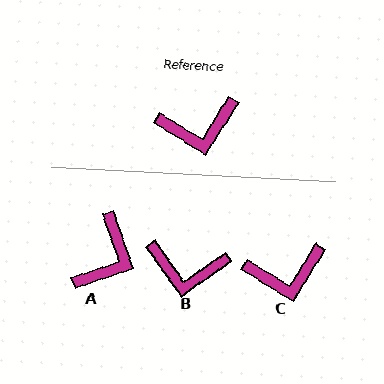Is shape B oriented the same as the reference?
No, it is off by about 23 degrees.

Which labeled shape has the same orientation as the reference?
C.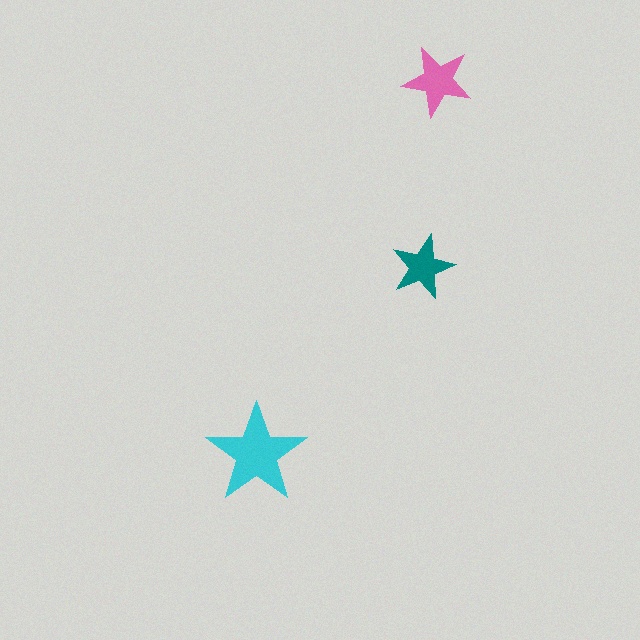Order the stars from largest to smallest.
the cyan one, the pink one, the teal one.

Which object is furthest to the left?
The cyan star is leftmost.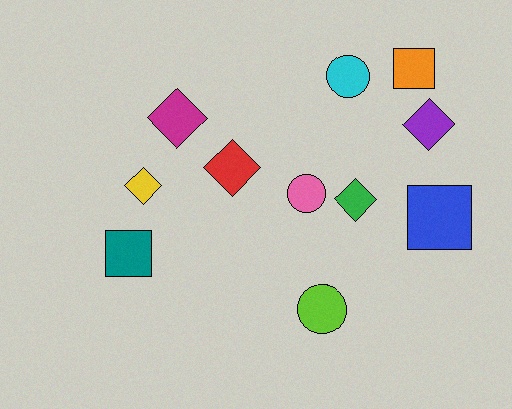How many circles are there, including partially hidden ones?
There are 3 circles.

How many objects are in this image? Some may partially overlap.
There are 11 objects.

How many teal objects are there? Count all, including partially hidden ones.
There is 1 teal object.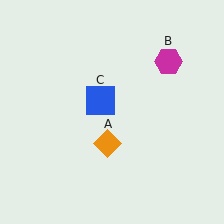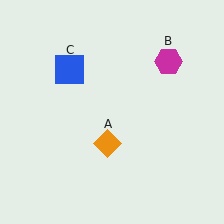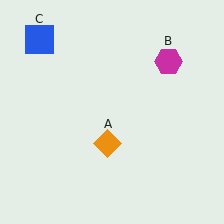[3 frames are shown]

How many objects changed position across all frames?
1 object changed position: blue square (object C).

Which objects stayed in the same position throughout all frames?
Orange diamond (object A) and magenta hexagon (object B) remained stationary.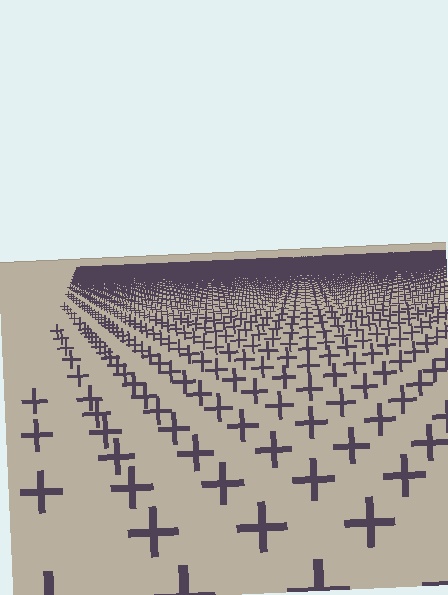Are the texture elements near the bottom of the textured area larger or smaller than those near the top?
Larger. Near the bottom, elements are closer to the viewer and appear at a bigger on-screen size.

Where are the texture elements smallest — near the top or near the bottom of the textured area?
Near the top.